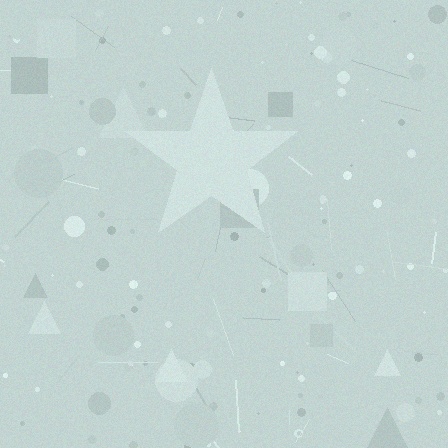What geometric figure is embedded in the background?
A star is embedded in the background.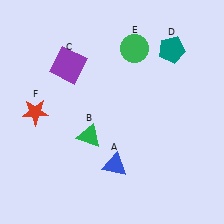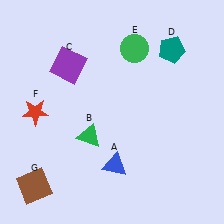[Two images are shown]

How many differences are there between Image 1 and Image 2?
There is 1 difference between the two images.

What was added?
A brown square (G) was added in Image 2.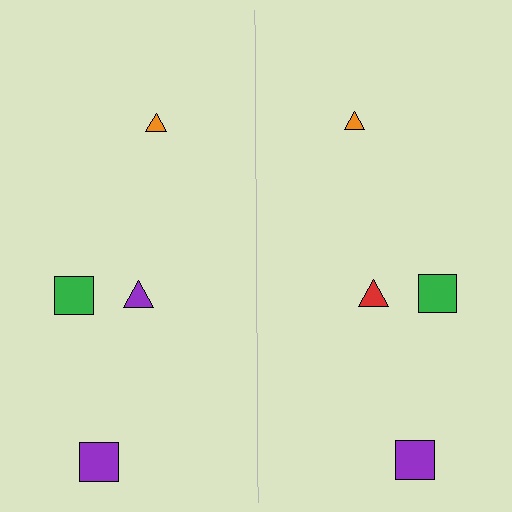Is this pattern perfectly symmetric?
No, the pattern is not perfectly symmetric. The red triangle on the right side breaks the symmetry — its mirror counterpart is purple.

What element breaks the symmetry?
The red triangle on the right side breaks the symmetry — its mirror counterpart is purple.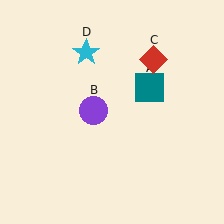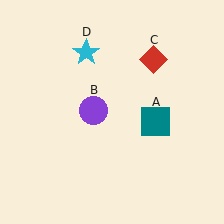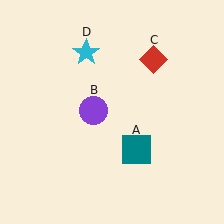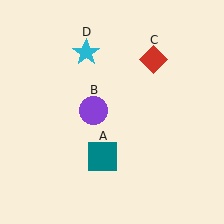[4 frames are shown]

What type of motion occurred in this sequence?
The teal square (object A) rotated clockwise around the center of the scene.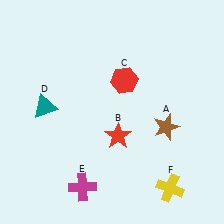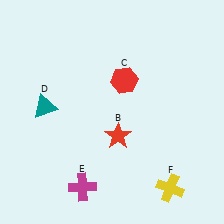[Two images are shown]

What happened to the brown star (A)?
The brown star (A) was removed in Image 2. It was in the bottom-right area of Image 1.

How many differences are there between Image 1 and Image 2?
There is 1 difference between the two images.